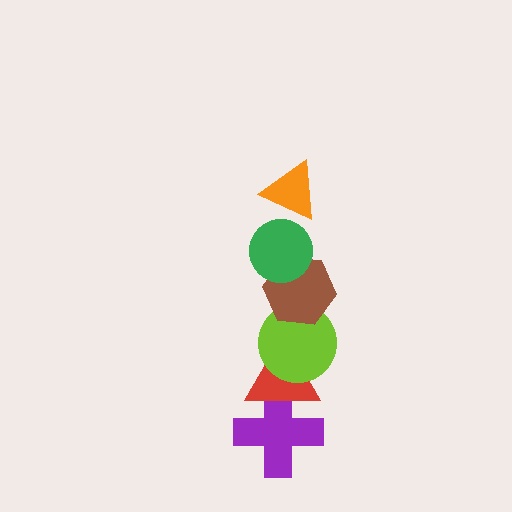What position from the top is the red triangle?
The red triangle is 5th from the top.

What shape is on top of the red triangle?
The lime circle is on top of the red triangle.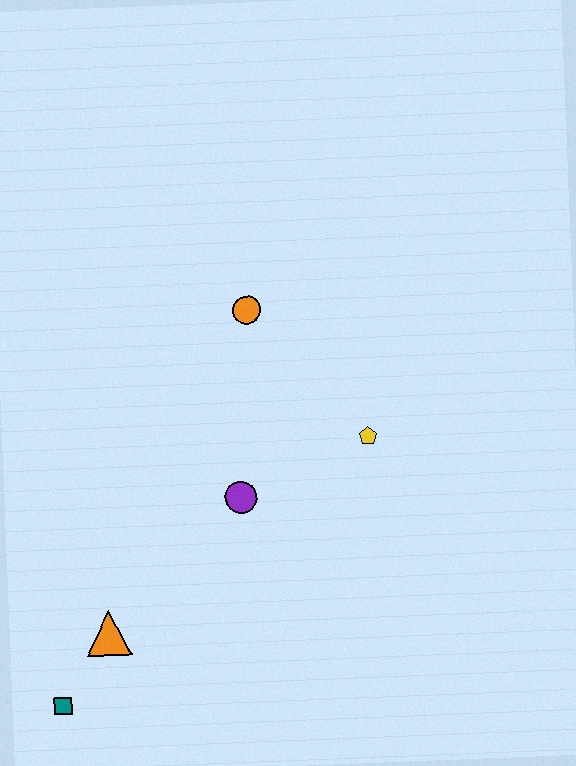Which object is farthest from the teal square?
The orange circle is farthest from the teal square.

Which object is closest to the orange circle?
The yellow pentagon is closest to the orange circle.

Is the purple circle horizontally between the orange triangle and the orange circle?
Yes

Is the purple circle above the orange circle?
No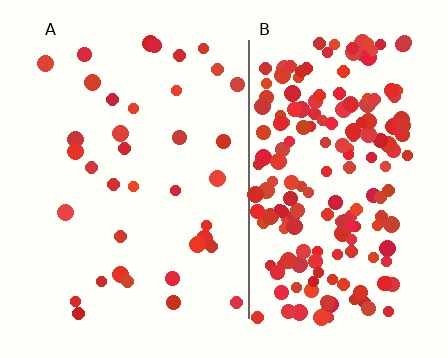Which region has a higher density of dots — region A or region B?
B (the right).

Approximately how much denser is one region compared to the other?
Approximately 5.2× — region B over region A.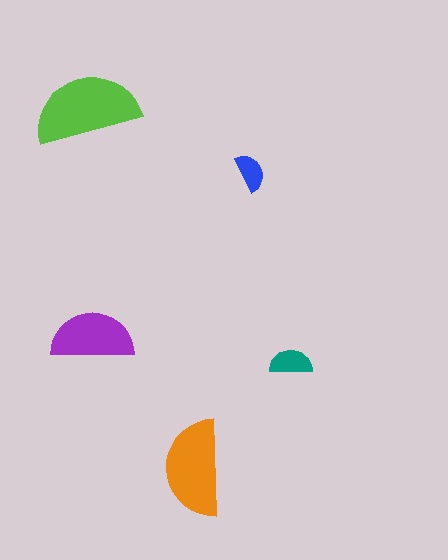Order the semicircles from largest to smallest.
the lime one, the orange one, the purple one, the teal one, the blue one.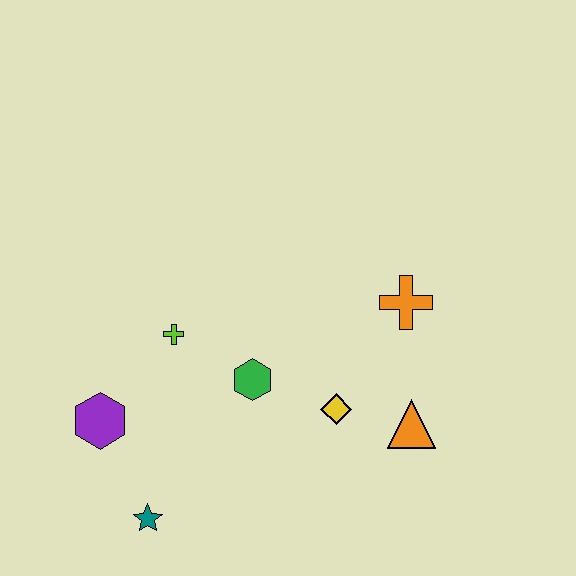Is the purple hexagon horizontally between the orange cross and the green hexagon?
No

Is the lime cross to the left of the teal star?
No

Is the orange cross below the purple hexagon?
No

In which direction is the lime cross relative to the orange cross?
The lime cross is to the left of the orange cross.